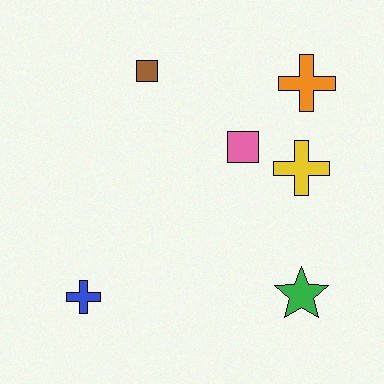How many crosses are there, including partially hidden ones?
There are 3 crosses.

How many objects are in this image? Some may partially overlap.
There are 6 objects.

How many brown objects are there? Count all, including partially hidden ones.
There is 1 brown object.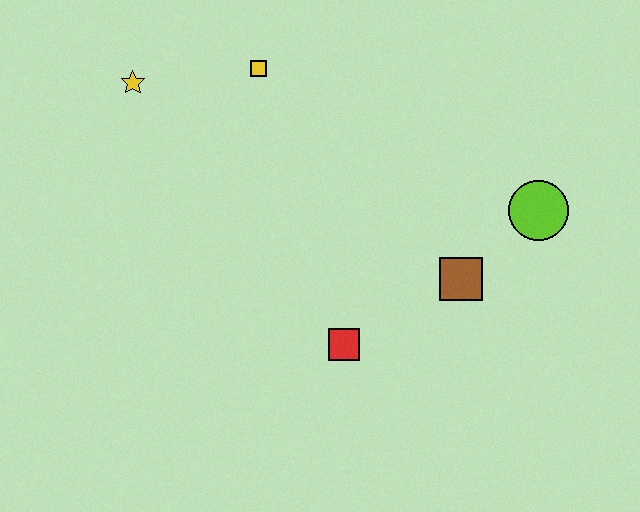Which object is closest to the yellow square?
The yellow star is closest to the yellow square.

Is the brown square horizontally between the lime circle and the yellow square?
Yes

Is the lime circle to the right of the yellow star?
Yes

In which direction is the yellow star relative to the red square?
The yellow star is above the red square.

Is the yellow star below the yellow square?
Yes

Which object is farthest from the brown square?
The yellow star is farthest from the brown square.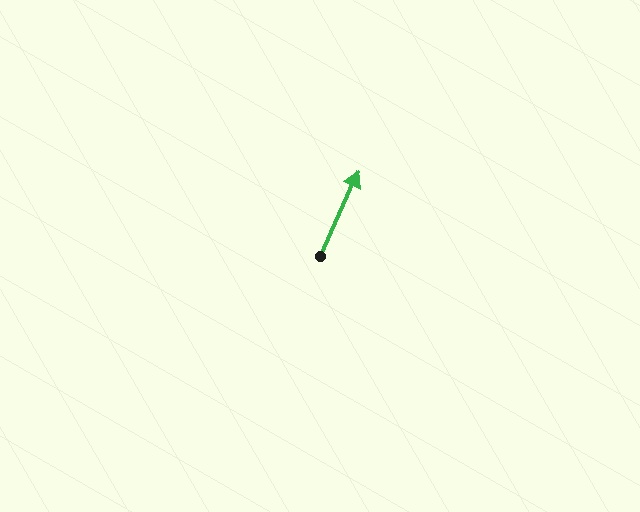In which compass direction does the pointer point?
Northeast.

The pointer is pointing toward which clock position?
Roughly 1 o'clock.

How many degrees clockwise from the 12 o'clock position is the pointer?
Approximately 24 degrees.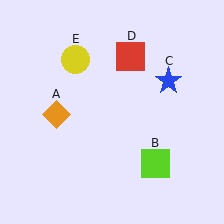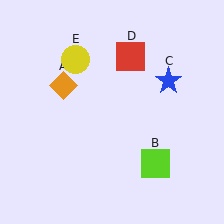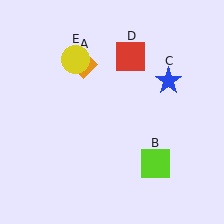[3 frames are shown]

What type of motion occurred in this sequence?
The orange diamond (object A) rotated clockwise around the center of the scene.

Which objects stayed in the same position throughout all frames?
Lime square (object B) and blue star (object C) and red square (object D) and yellow circle (object E) remained stationary.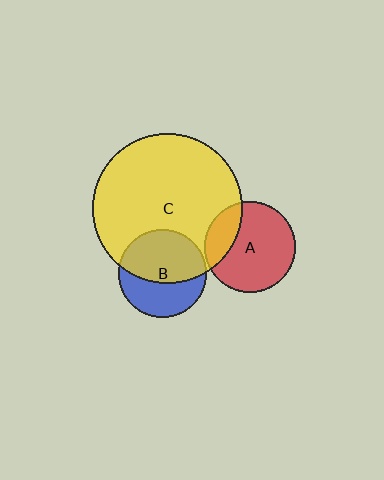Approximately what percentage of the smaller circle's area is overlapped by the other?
Approximately 55%.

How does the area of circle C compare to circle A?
Approximately 2.7 times.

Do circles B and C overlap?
Yes.